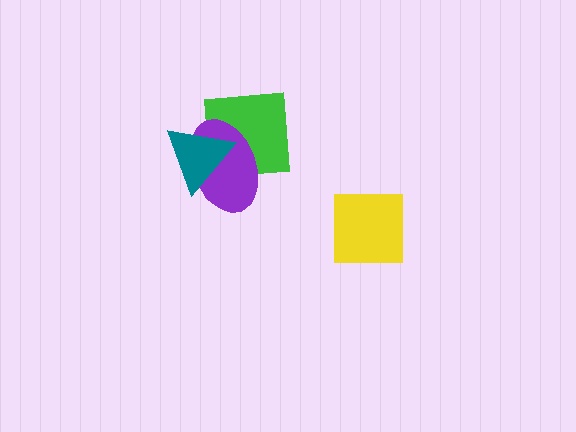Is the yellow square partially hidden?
No, no other shape covers it.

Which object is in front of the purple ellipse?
The teal triangle is in front of the purple ellipse.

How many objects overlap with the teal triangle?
2 objects overlap with the teal triangle.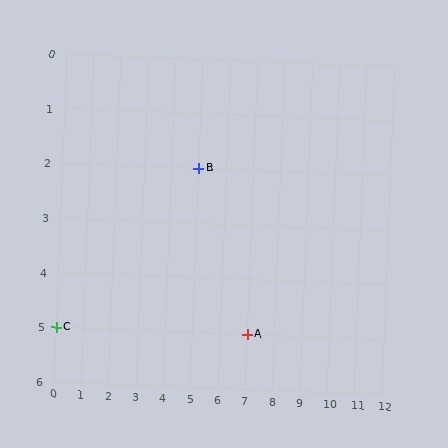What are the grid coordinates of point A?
Point A is at grid coordinates (7, 5).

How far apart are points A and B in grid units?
Points A and B are 2 columns and 3 rows apart (about 3.6 grid units diagonally).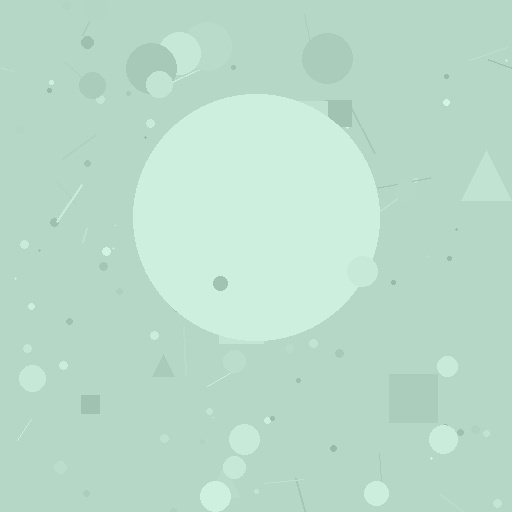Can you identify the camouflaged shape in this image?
The camouflaged shape is a circle.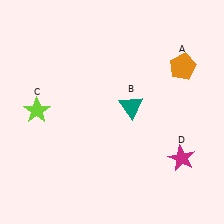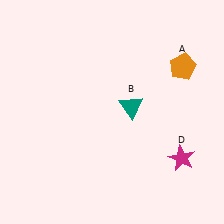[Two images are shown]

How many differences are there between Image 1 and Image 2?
There is 1 difference between the two images.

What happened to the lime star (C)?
The lime star (C) was removed in Image 2. It was in the top-left area of Image 1.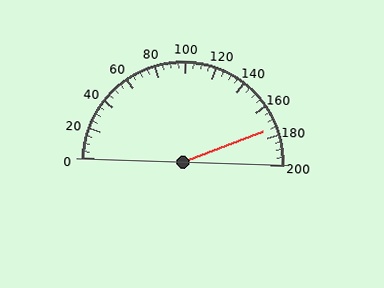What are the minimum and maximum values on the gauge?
The gauge ranges from 0 to 200.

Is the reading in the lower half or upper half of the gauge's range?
The reading is in the upper half of the range (0 to 200).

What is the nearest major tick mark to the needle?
The nearest major tick mark is 180.